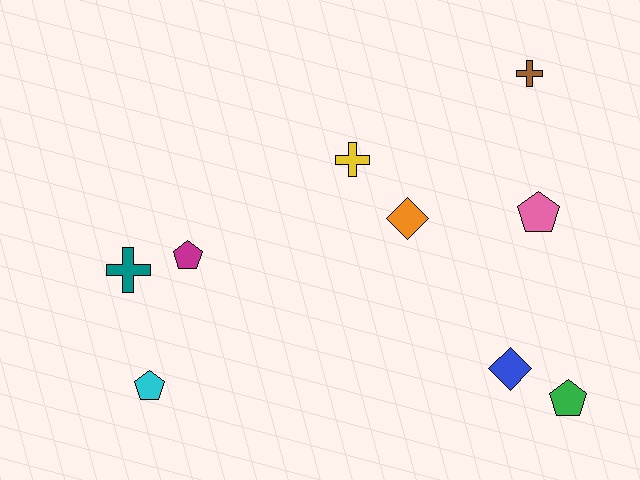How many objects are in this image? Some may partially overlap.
There are 9 objects.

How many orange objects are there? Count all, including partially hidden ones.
There is 1 orange object.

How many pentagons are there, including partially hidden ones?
There are 4 pentagons.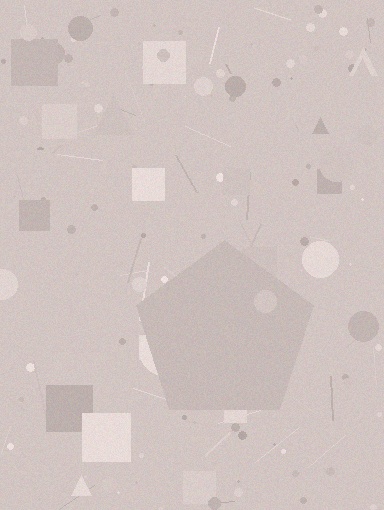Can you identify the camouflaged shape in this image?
The camouflaged shape is a pentagon.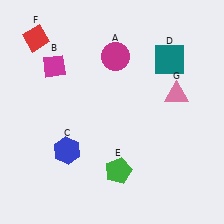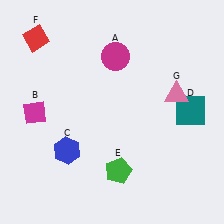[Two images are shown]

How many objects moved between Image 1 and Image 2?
2 objects moved between the two images.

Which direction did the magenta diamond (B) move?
The magenta diamond (B) moved down.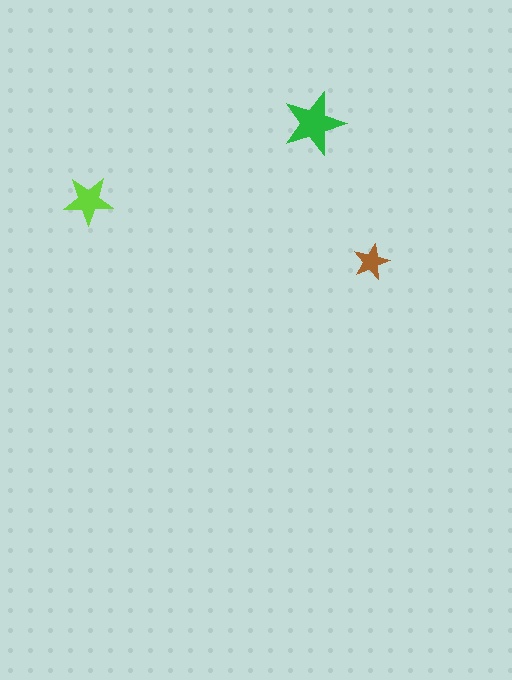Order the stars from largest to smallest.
the green one, the lime one, the brown one.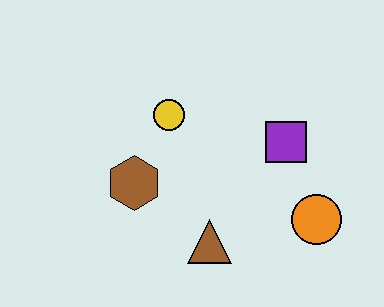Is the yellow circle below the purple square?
No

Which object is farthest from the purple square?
The brown hexagon is farthest from the purple square.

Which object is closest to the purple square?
The orange circle is closest to the purple square.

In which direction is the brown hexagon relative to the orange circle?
The brown hexagon is to the left of the orange circle.